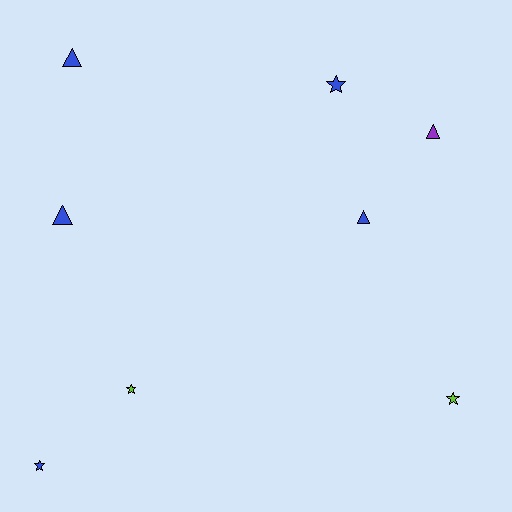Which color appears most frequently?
Blue, with 5 objects.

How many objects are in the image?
There are 8 objects.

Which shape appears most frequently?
Star, with 4 objects.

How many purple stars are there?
There are no purple stars.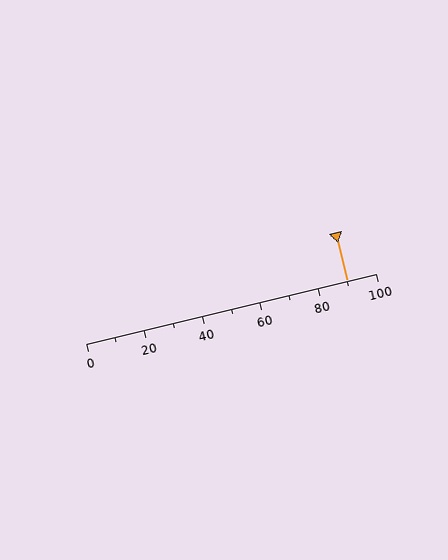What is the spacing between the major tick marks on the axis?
The major ticks are spaced 20 apart.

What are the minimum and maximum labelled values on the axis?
The axis runs from 0 to 100.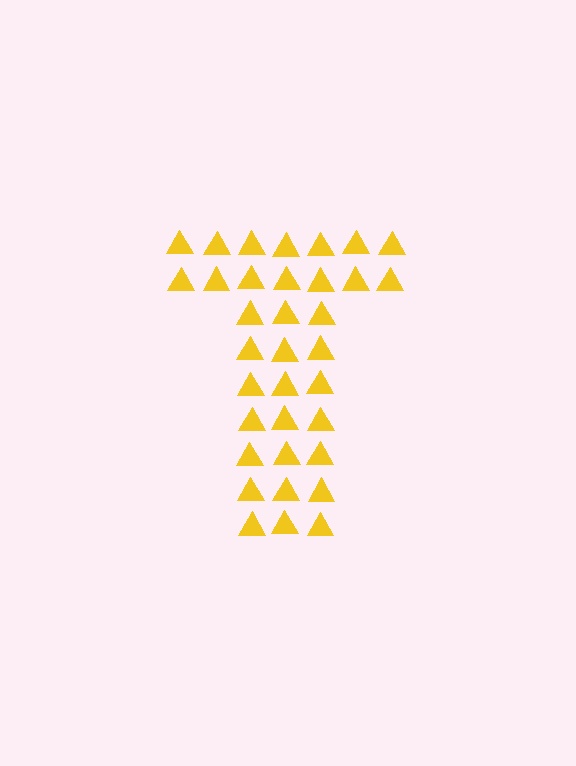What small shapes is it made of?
It is made of small triangles.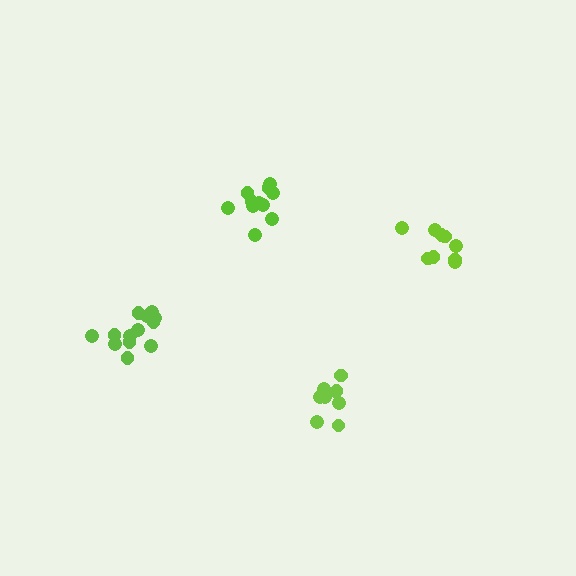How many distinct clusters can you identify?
There are 4 distinct clusters.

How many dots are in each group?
Group 1: 9 dots, Group 2: 11 dots, Group 3: 13 dots, Group 4: 9 dots (42 total).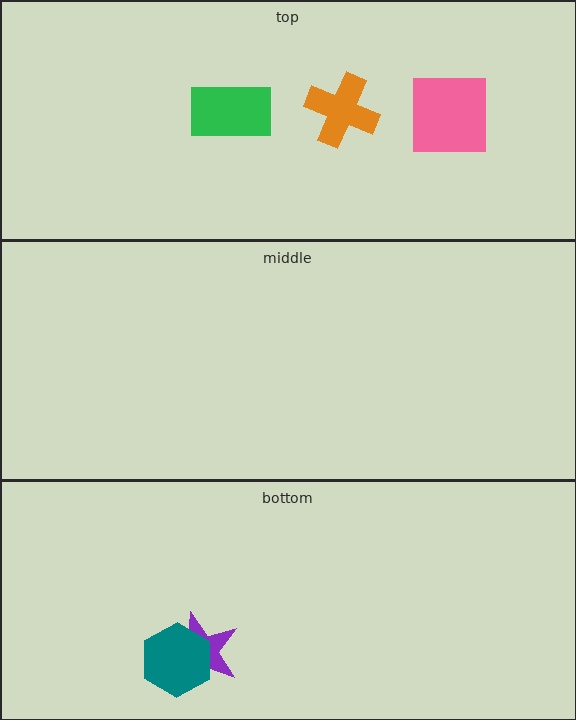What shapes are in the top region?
The green rectangle, the pink square, the orange cross.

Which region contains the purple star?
The bottom region.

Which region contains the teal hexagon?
The bottom region.